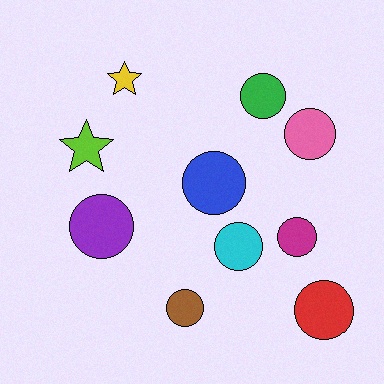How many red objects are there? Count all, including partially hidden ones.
There is 1 red object.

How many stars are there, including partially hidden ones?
There are 2 stars.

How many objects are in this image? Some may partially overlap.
There are 10 objects.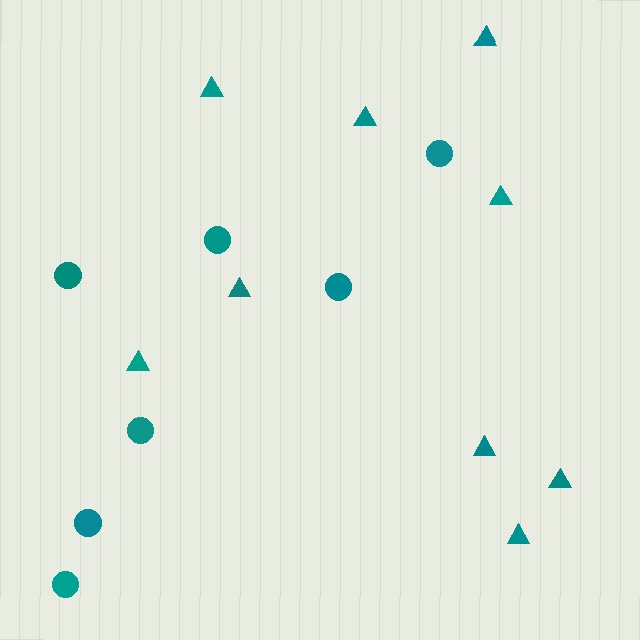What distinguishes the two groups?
There are 2 groups: one group of circles (7) and one group of triangles (9).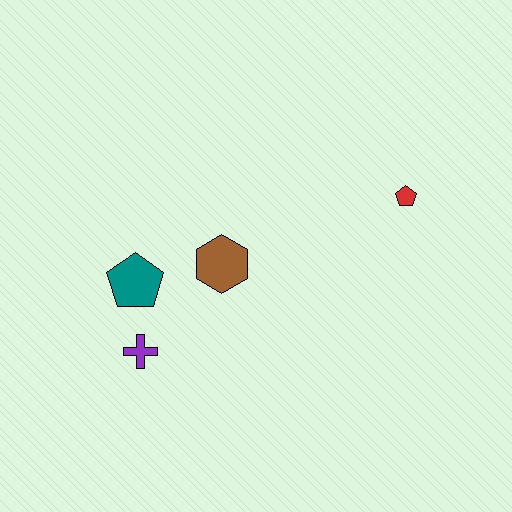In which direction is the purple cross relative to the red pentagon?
The purple cross is to the left of the red pentagon.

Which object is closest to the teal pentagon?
The purple cross is closest to the teal pentagon.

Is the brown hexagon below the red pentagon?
Yes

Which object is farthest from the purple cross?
The red pentagon is farthest from the purple cross.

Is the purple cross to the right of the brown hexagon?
No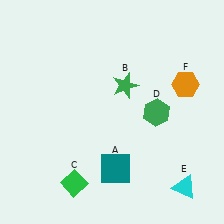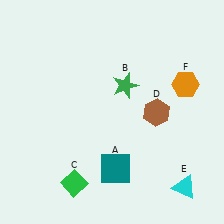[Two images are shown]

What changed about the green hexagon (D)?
In Image 1, D is green. In Image 2, it changed to brown.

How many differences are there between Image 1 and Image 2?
There is 1 difference between the two images.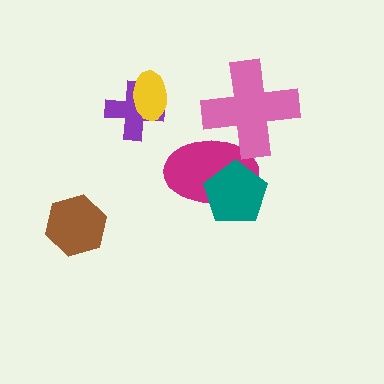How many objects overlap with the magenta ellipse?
2 objects overlap with the magenta ellipse.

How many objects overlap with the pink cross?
1 object overlaps with the pink cross.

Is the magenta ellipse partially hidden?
Yes, it is partially covered by another shape.